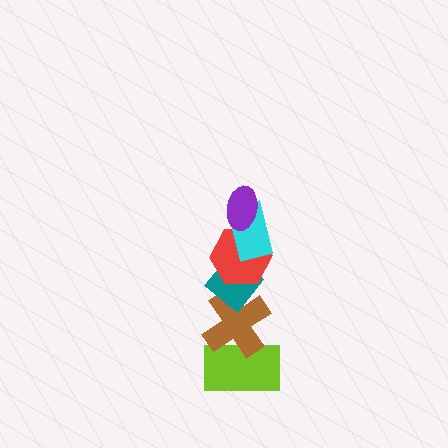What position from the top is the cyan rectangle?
The cyan rectangle is 2nd from the top.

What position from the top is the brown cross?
The brown cross is 5th from the top.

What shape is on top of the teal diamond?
The red hexagon is on top of the teal diamond.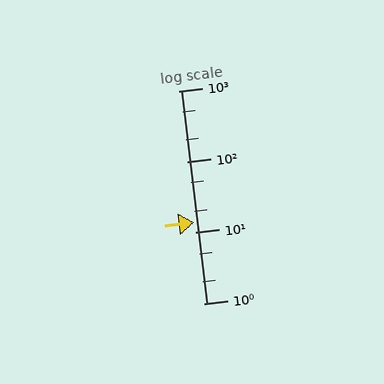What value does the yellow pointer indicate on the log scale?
The pointer indicates approximately 14.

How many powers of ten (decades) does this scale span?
The scale spans 3 decades, from 1 to 1000.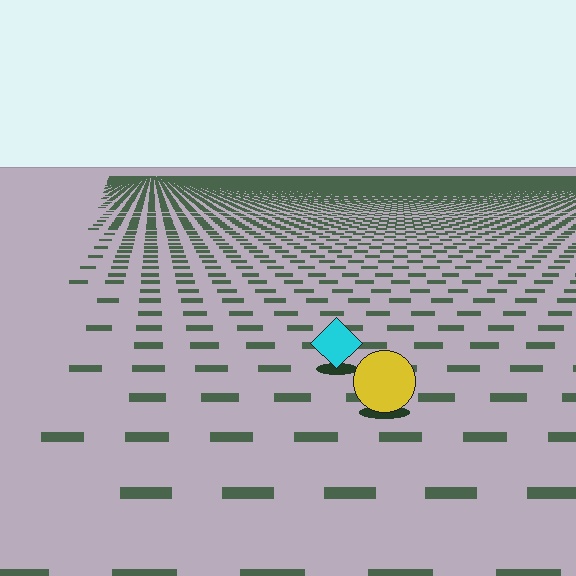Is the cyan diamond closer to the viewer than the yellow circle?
No. The yellow circle is closer — you can tell from the texture gradient: the ground texture is coarser near it.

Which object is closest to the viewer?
The yellow circle is closest. The texture marks near it are larger and more spread out.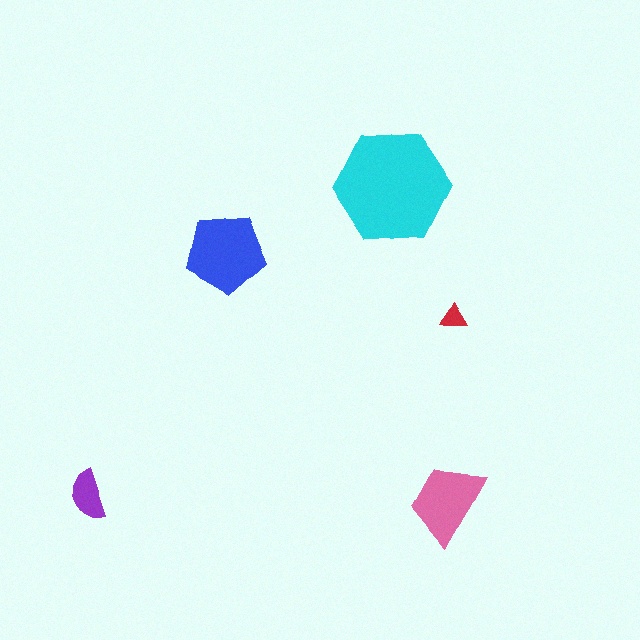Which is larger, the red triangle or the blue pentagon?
The blue pentagon.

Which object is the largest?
The cyan hexagon.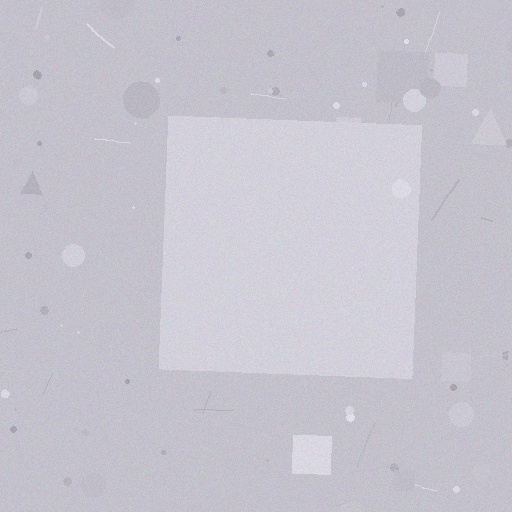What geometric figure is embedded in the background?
A square is embedded in the background.